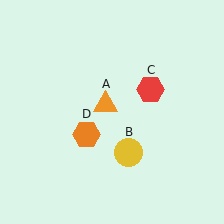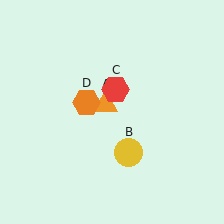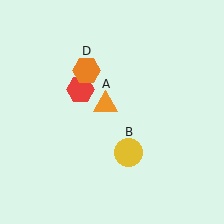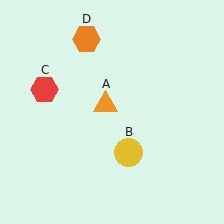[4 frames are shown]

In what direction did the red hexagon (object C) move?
The red hexagon (object C) moved left.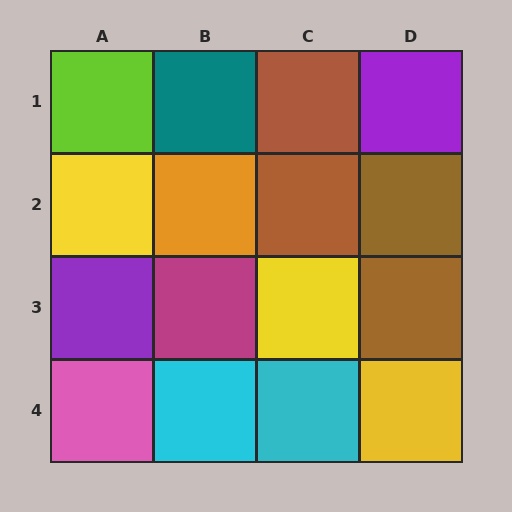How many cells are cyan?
2 cells are cyan.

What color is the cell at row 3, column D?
Brown.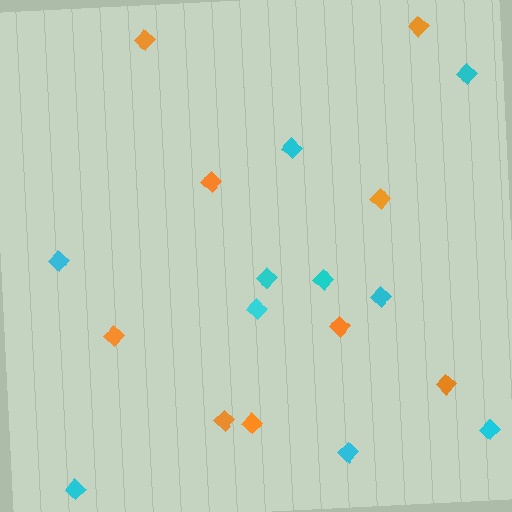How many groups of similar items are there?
There are 2 groups: one group of cyan diamonds (10) and one group of orange diamonds (9).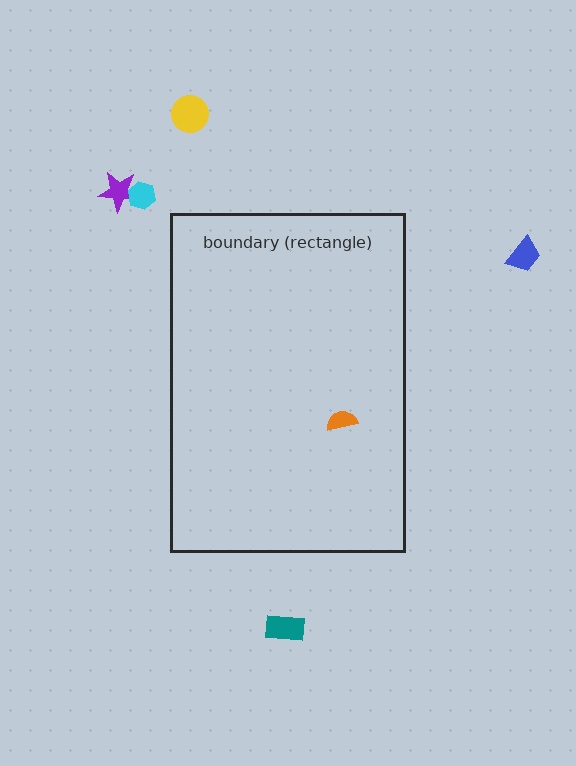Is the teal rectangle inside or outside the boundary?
Outside.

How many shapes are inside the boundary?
1 inside, 5 outside.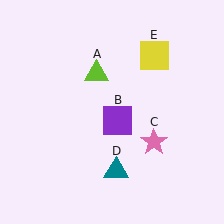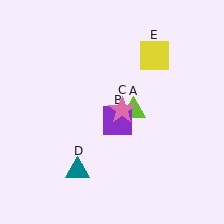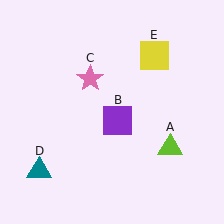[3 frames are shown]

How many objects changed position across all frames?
3 objects changed position: lime triangle (object A), pink star (object C), teal triangle (object D).